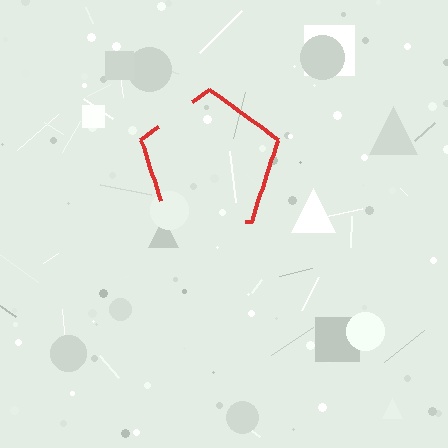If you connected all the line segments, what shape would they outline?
They would outline a pentagon.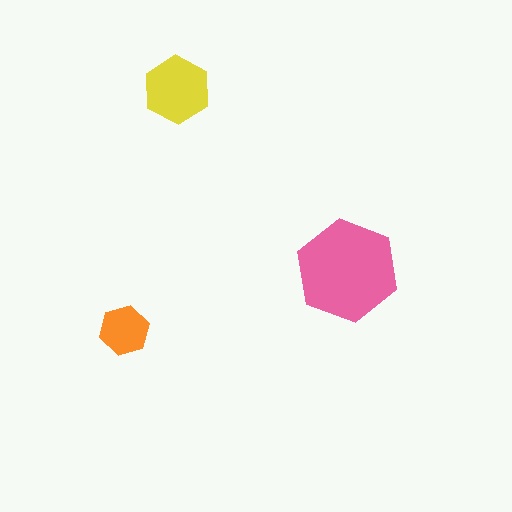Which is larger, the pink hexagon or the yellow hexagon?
The pink one.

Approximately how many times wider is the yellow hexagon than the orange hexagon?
About 1.5 times wider.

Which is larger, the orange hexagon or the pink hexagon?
The pink one.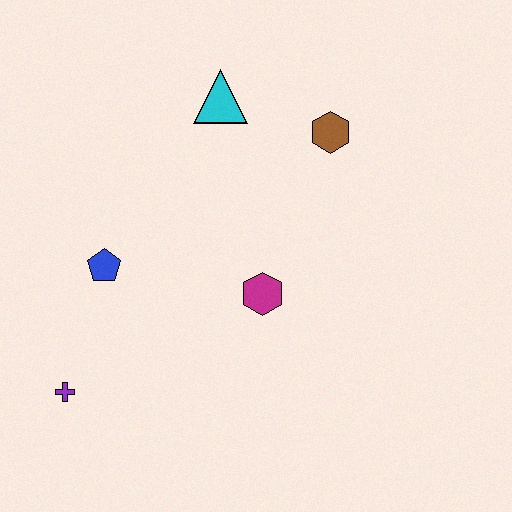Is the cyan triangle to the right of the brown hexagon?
No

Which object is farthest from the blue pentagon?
The brown hexagon is farthest from the blue pentagon.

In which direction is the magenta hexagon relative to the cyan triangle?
The magenta hexagon is below the cyan triangle.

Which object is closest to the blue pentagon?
The purple cross is closest to the blue pentagon.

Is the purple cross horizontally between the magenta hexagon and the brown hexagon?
No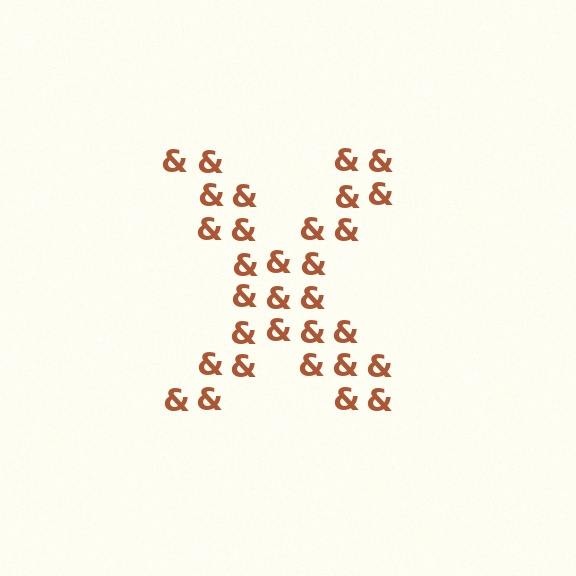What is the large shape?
The large shape is the letter X.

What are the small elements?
The small elements are ampersands.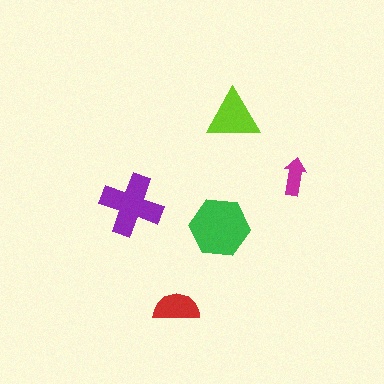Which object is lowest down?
The red semicircle is bottommost.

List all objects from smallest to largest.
The magenta arrow, the red semicircle, the lime triangle, the purple cross, the green hexagon.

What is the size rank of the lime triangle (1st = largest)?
3rd.